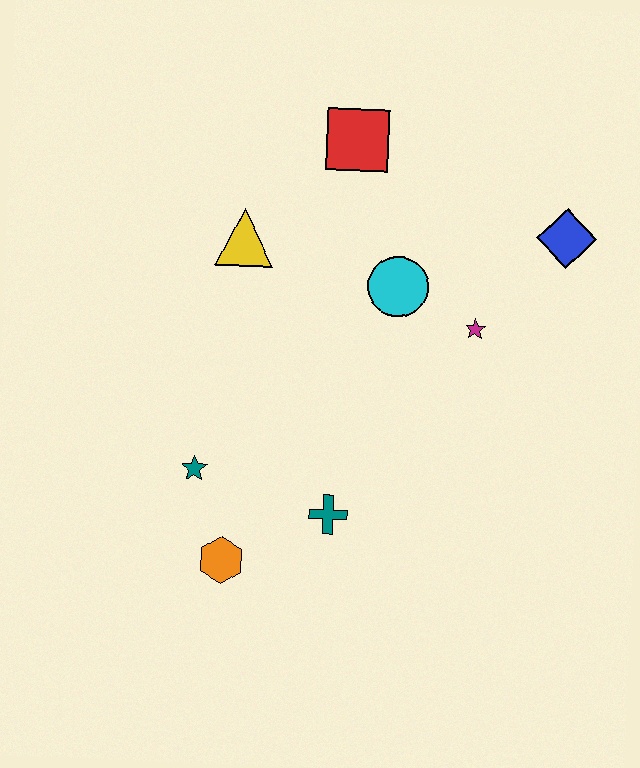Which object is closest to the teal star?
The orange hexagon is closest to the teal star.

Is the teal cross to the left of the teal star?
No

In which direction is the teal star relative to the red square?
The teal star is below the red square.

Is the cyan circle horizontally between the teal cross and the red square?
No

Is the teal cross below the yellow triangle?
Yes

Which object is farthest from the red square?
The orange hexagon is farthest from the red square.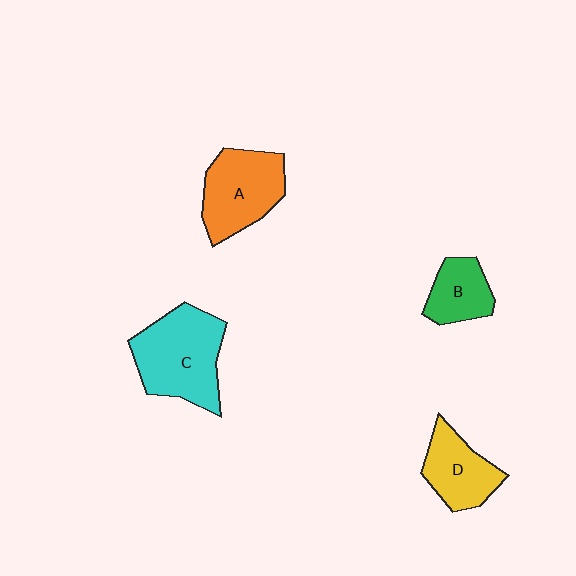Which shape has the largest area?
Shape C (cyan).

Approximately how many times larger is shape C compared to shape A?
Approximately 1.2 times.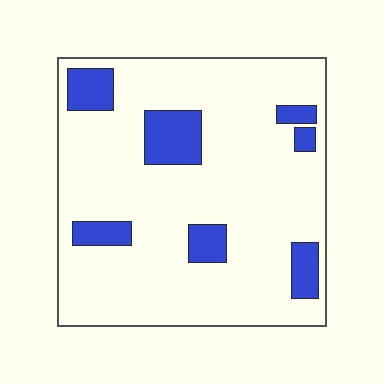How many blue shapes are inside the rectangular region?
7.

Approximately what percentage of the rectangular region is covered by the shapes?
Approximately 15%.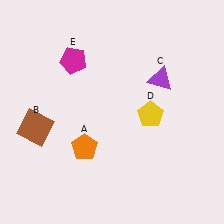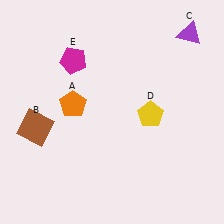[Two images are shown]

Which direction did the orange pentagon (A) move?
The orange pentagon (A) moved up.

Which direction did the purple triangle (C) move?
The purple triangle (C) moved up.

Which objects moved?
The objects that moved are: the orange pentagon (A), the purple triangle (C).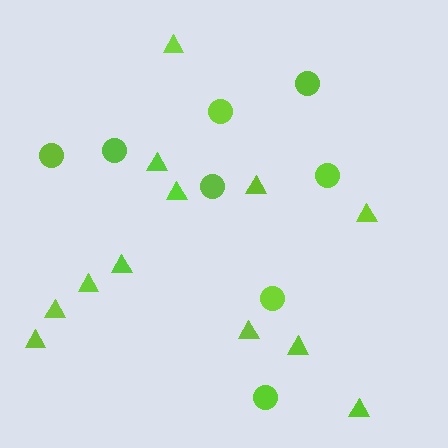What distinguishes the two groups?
There are 2 groups: one group of triangles (12) and one group of circles (8).